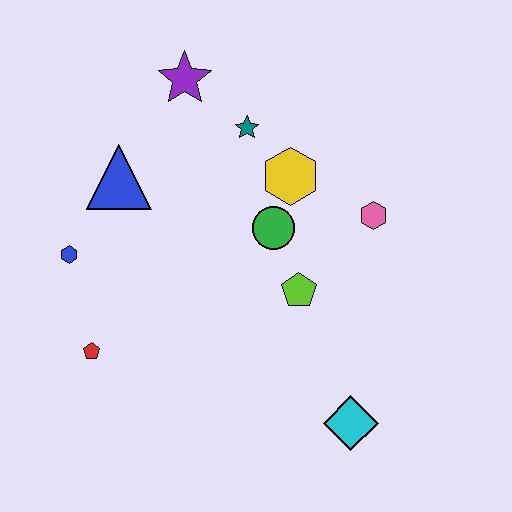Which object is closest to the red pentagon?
The blue hexagon is closest to the red pentagon.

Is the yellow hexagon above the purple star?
No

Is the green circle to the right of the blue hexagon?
Yes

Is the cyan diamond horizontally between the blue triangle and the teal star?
No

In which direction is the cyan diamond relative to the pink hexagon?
The cyan diamond is below the pink hexagon.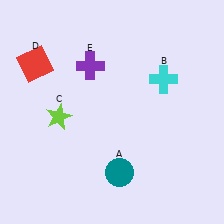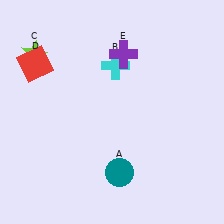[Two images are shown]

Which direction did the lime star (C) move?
The lime star (C) moved up.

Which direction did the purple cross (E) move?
The purple cross (E) moved right.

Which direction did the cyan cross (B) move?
The cyan cross (B) moved left.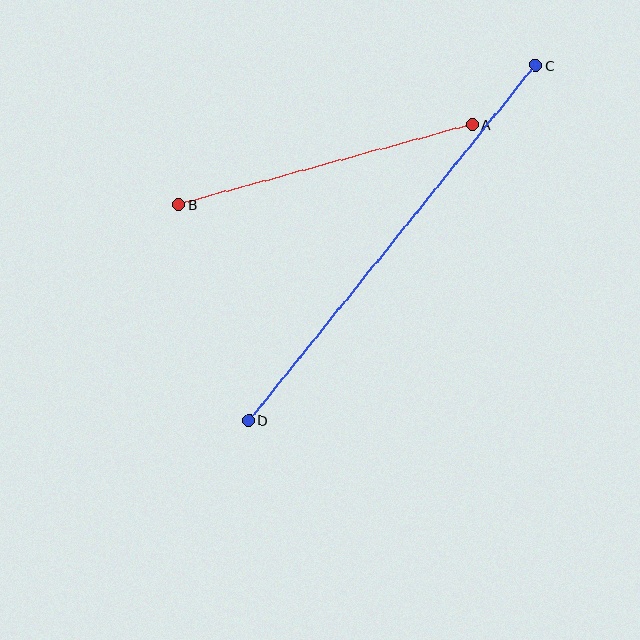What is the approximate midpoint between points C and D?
The midpoint is at approximately (392, 243) pixels.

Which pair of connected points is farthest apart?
Points C and D are farthest apart.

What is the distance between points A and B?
The distance is approximately 304 pixels.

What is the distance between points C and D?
The distance is approximately 457 pixels.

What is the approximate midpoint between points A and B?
The midpoint is at approximately (326, 164) pixels.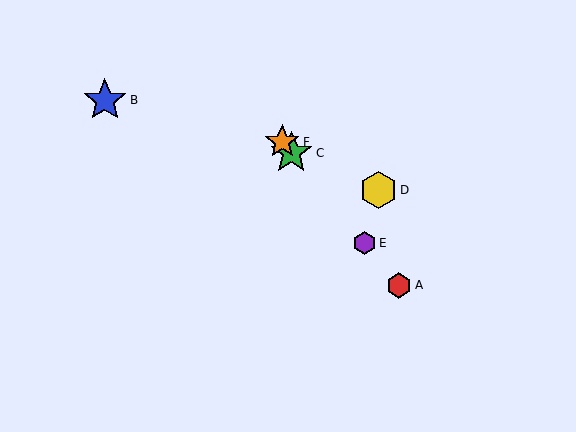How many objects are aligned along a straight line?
4 objects (A, C, E, F) are aligned along a straight line.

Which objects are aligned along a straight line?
Objects A, C, E, F are aligned along a straight line.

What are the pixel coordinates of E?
Object E is at (365, 243).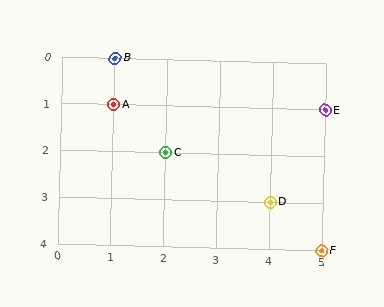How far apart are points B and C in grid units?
Points B and C are 1 column and 2 rows apart (about 2.2 grid units diagonally).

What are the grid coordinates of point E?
Point E is at grid coordinates (5, 1).